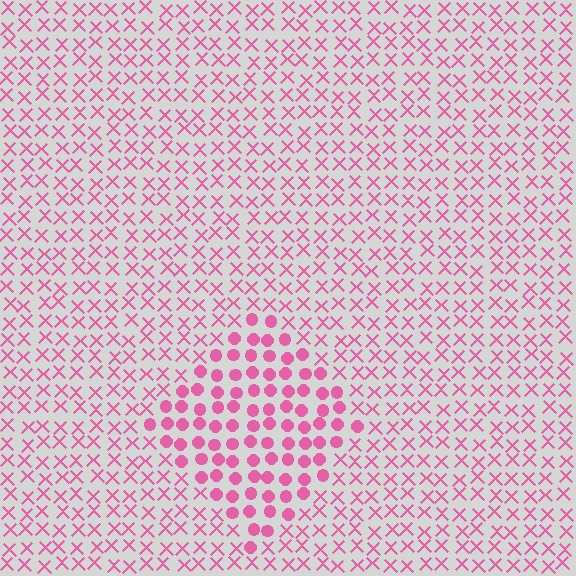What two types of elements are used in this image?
The image uses circles inside the diamond region and X marks outside it.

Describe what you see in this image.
The image is filled with small pink elements arranged in a uniform grid. A diamond-shaped region contains circles, while the surrounding area contains X marks. The boundary is defined purely by the change in element shape.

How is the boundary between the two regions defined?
The boundary is defined by a change in element shape: circles inside vs. X marks outside. All elements share the same color and spacing.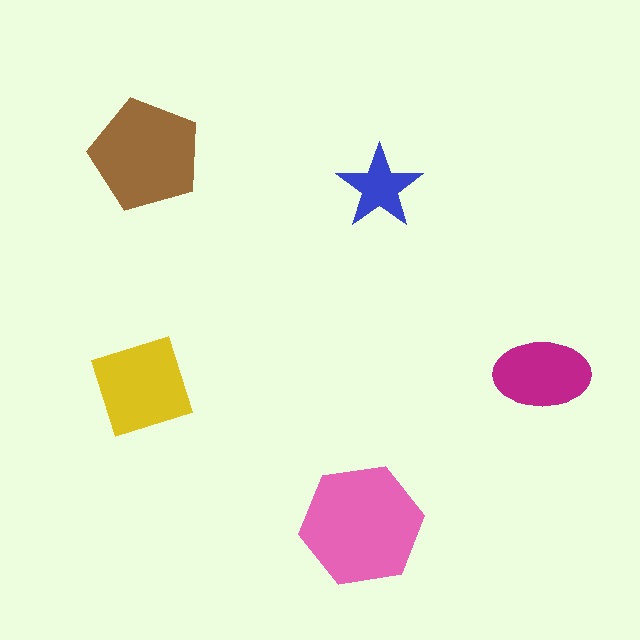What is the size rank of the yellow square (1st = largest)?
3rd.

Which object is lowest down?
The pink hexagon is bottommost.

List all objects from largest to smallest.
The pink hexagon, the brown pentagon, the yellow square, the magenta ellipse, the blue star.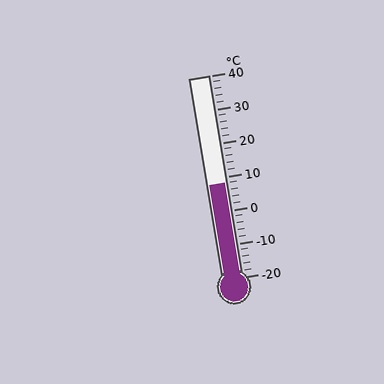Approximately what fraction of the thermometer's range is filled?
The thermometer is filled to approximately 45% of its range.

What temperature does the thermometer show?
The thermometer shows approximately 8°C.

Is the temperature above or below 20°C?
The temperature is below 20°C.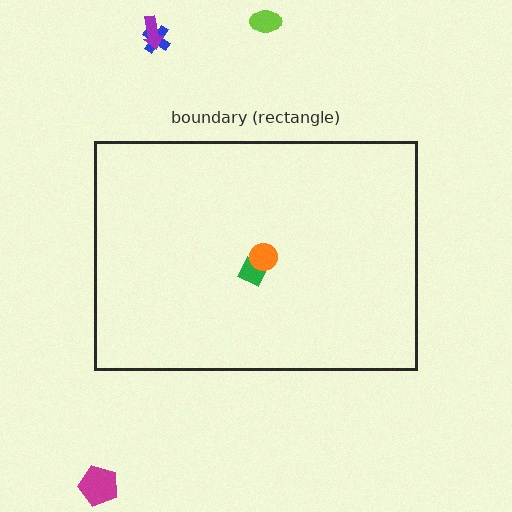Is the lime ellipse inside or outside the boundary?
Outside.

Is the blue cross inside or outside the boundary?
Outside.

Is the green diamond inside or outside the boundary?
Inside.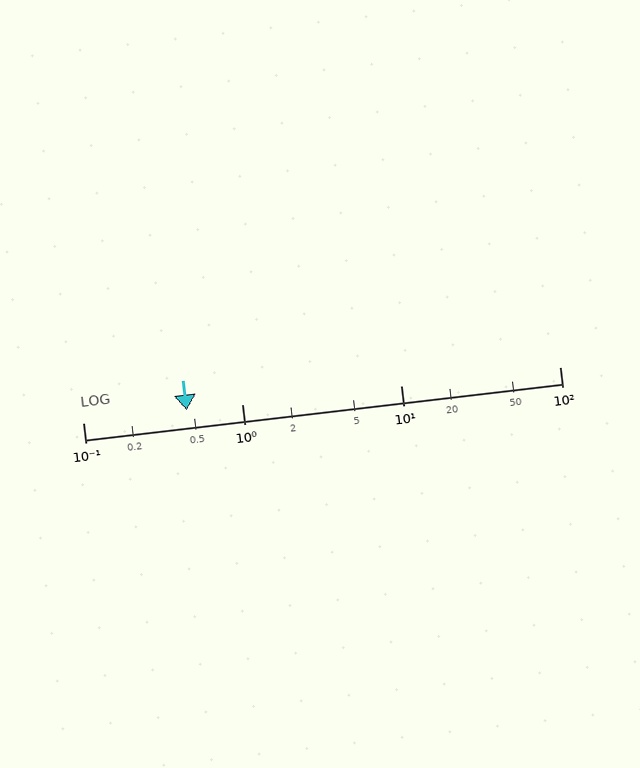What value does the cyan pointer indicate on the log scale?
The pointer indicates approximately 0.45.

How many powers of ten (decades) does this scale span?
The scale spans 3 decades, from 0.1 to 100.